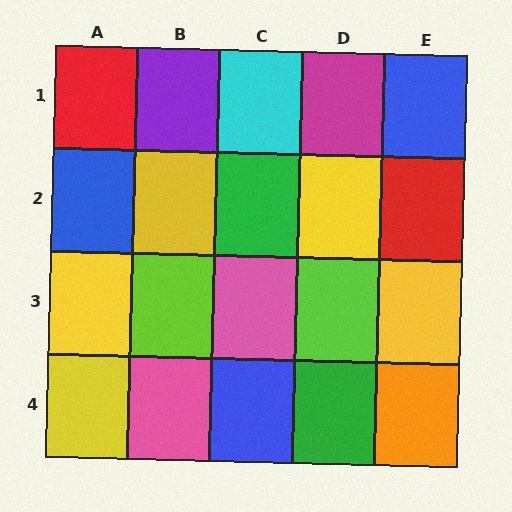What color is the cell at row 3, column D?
Lime.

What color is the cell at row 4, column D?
Green.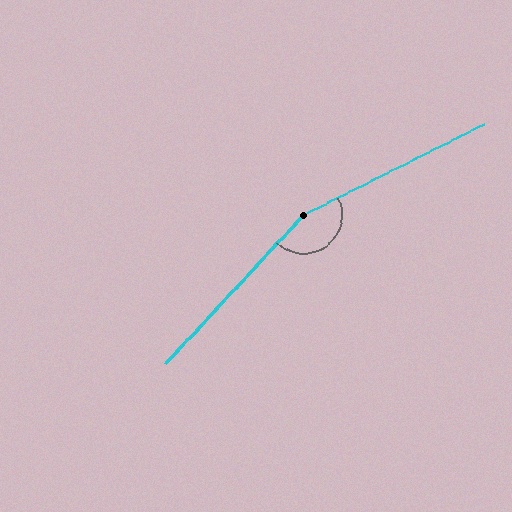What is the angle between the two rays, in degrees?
Approximately 159 degrees.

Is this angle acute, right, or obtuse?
It is obtuse.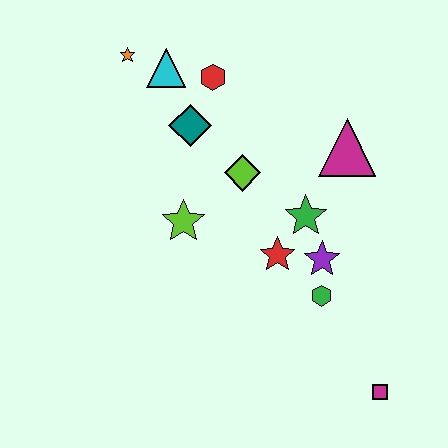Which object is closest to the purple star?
The green hexagon is closest to the purple star.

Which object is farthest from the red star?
The orange star is farthest from the red star.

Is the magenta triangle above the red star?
Yes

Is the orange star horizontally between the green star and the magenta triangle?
No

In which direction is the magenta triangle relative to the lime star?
The magenta triangle is to the right of the lime star.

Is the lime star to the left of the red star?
Yes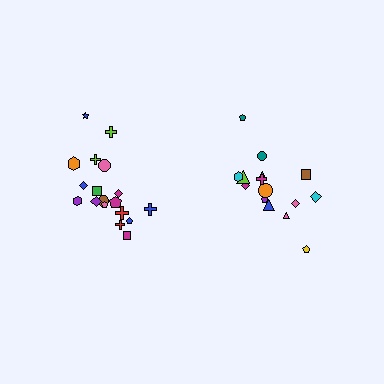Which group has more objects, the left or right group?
The left group.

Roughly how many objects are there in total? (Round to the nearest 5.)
Roughly 35 objects in total.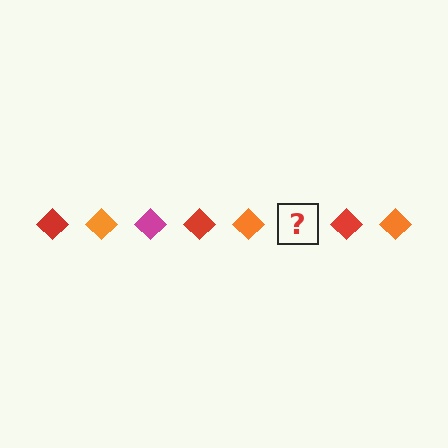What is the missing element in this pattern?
The missing element is a magenta diamond.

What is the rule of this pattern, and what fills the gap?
The rule is that the pattern cycles through red, orange, magenta diamonds. The gap should be filled with a magenta diamond.